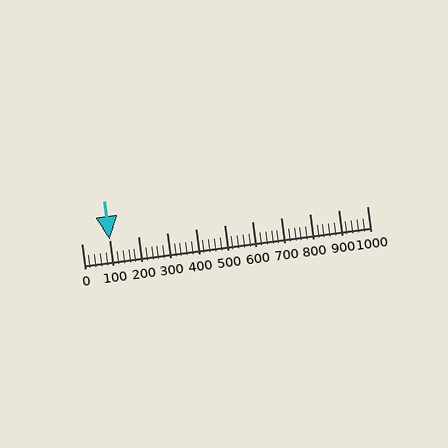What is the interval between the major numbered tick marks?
The major tick marks are spaced 100 units apart.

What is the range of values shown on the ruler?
The ruler shows values from 0 to 1000.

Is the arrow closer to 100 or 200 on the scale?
The arrow is closer to 100.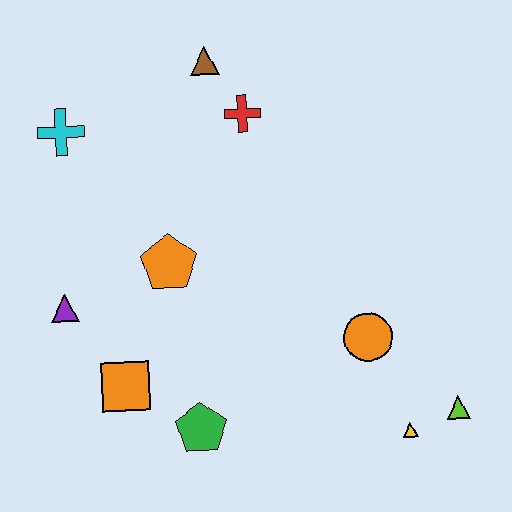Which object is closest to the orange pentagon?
The purple triangle is closest to the orange pentagon.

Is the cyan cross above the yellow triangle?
Yes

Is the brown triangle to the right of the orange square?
Yes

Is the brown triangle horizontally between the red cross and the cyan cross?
Yes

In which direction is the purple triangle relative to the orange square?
The purple triangle is above the orange square.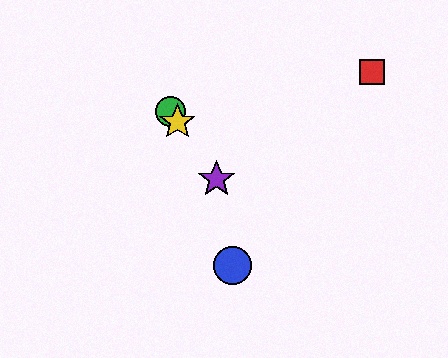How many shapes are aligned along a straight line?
3 shapes (the green circle, the yellow star, the purple star) are aligned along a straight line.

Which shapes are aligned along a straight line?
The green circle, the yellow star, the purple star are aligned along a straight line.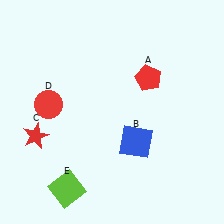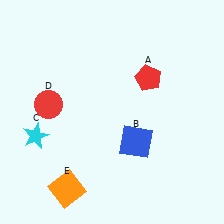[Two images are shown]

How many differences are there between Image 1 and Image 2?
There are 2 differences between the two images.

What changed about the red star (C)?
In Image 1, C is red. In Image 2, it changed to cyan.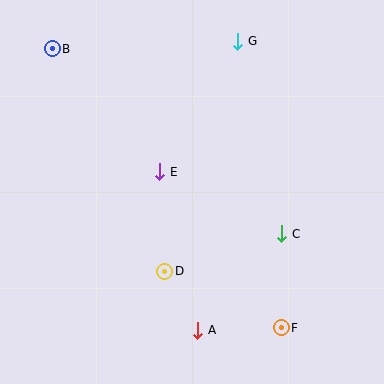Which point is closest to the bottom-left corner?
Point D is closest to the bottom-left corner.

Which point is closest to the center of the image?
Point E at (160, 172) is closest to the center.